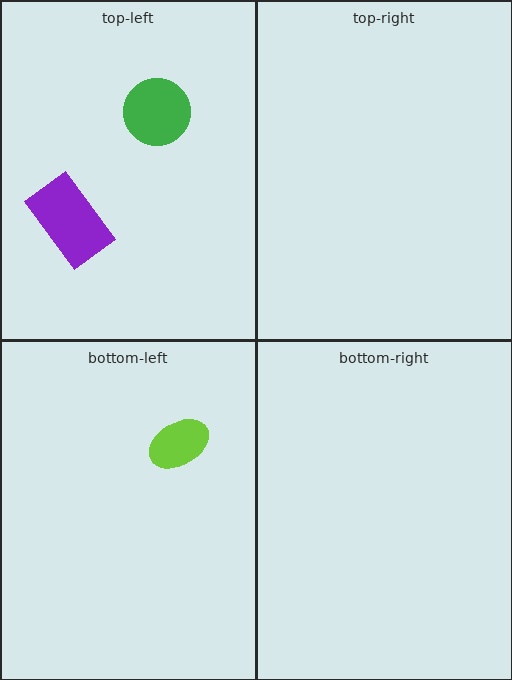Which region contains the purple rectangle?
The top-left region.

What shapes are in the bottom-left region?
The lime ellipse.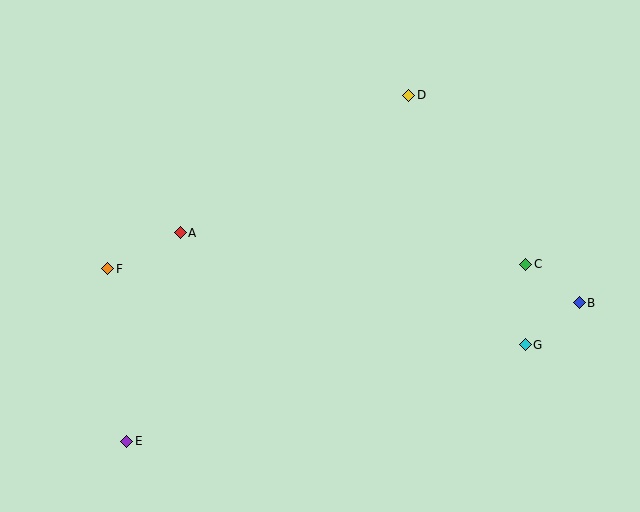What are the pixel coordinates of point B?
Point B is at (579, 303).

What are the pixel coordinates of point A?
Point A is at (180, 233).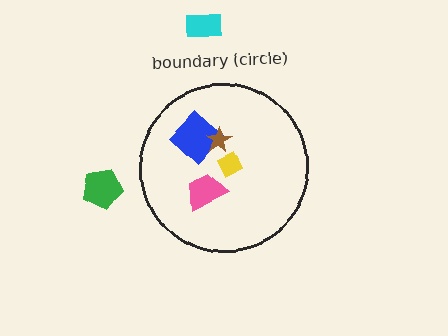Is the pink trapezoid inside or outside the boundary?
Inside.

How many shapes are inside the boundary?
4 inside, 2 outside.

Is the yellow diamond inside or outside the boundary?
Inside.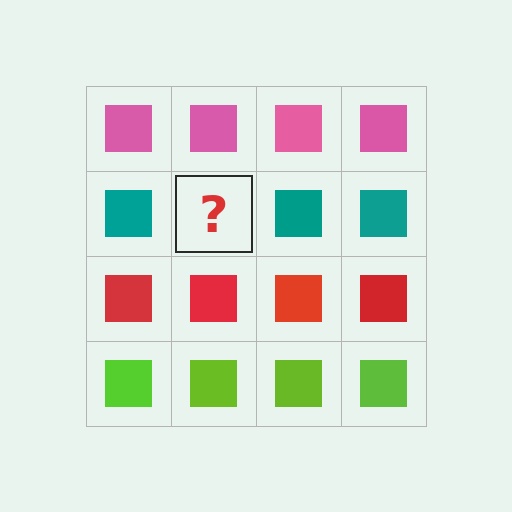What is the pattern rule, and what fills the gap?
The rule is that each row has a consistent color. The gap should be filled with a teal square.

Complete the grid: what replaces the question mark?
The question mark should be replaced with a teal square.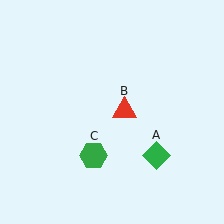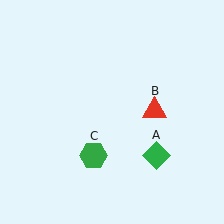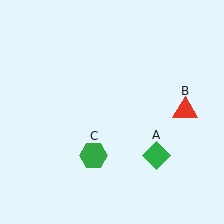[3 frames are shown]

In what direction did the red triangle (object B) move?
The red triangle (object B) moved right.